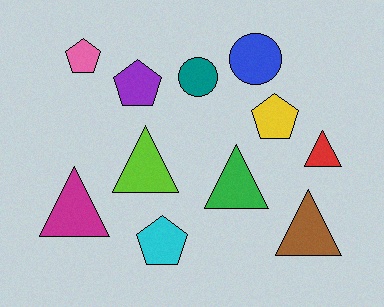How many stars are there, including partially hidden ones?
There are no stars.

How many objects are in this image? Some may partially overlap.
There are 11 objects.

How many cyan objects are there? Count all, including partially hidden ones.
There is 1 cyan object.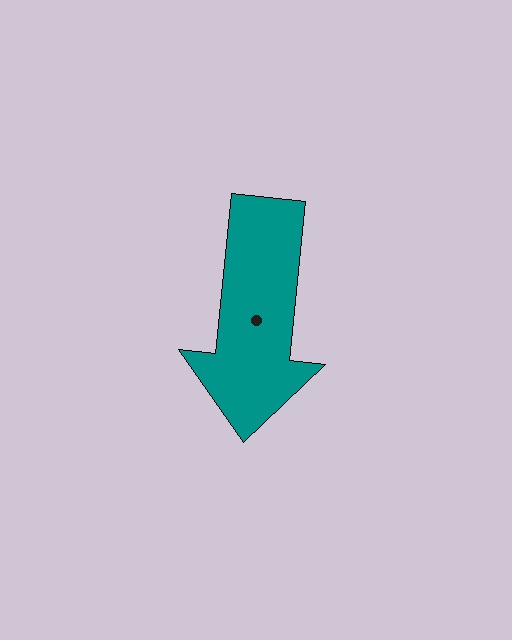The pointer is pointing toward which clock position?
Roughly 6 o'clock.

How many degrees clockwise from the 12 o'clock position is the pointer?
Approximately 186 degrees.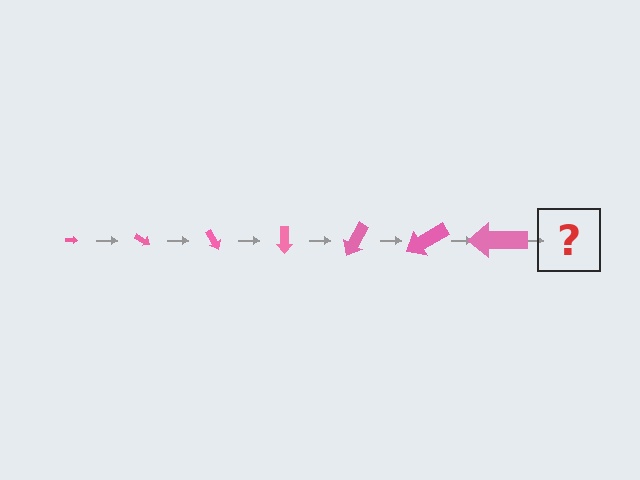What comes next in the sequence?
The next element should be an arrow, larger than the previous one and rotated 210 degrees from the start.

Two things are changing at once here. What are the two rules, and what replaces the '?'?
The two rules are that the arrow grows larger each step and it rotates 30 degrees each step. The '?' should be an arrow, larger than the previous one and rotated 210 degrees from the start.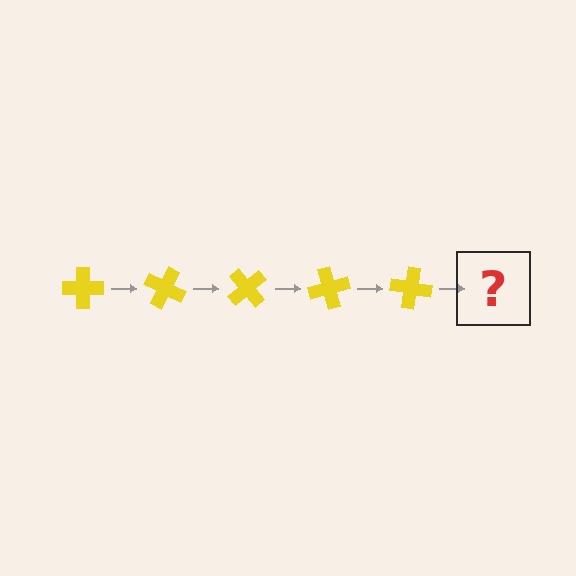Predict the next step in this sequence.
The next step is a yellow cross rotated 125 degrees.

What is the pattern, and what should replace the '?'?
The pattern is that the cross rotates 25 degrees each step. The '?' should be a yellow cross rotated 125 degrees.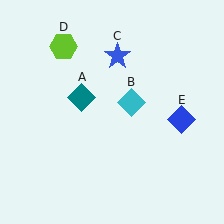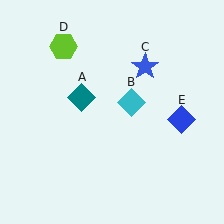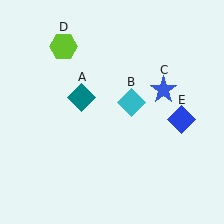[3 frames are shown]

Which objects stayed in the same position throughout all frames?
Teal diamond (object A) and cyan diamond (object B) and lime hexagon (object D) and blue diamond (object E) remained stationary.